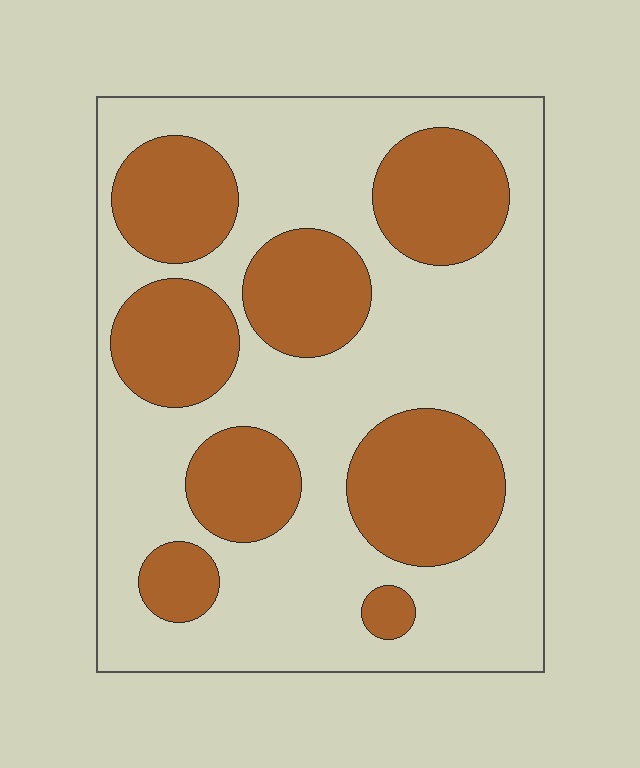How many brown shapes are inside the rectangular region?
8.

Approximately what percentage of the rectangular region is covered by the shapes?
Approximately 35%.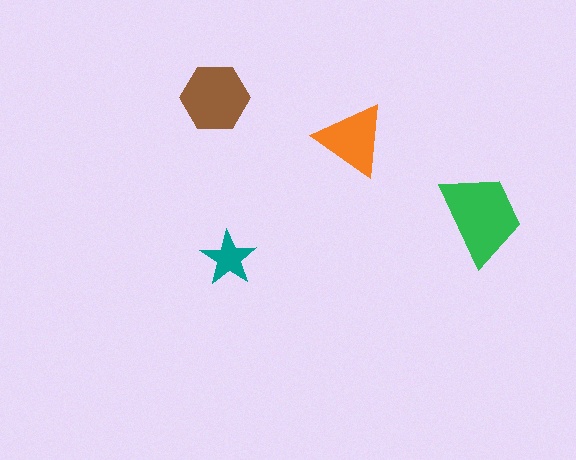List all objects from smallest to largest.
The teal star, the orange triangle, the brown hexagon, the green trapezoid.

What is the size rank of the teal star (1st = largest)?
4th.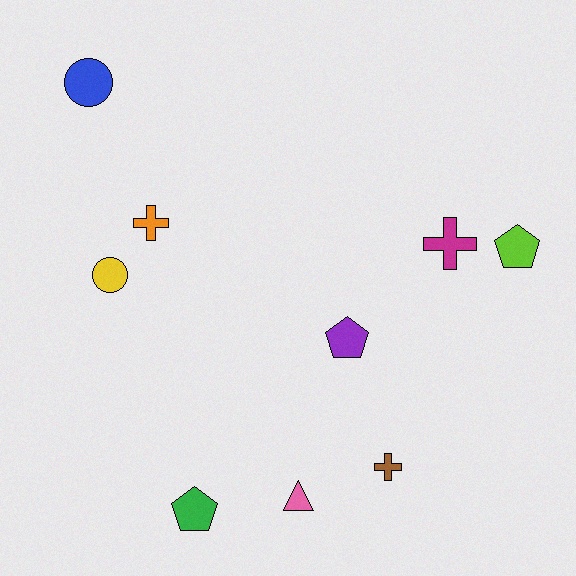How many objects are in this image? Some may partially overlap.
There are 9 objects.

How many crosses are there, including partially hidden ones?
There are 3 crosses.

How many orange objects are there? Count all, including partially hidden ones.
There is 1 orange object.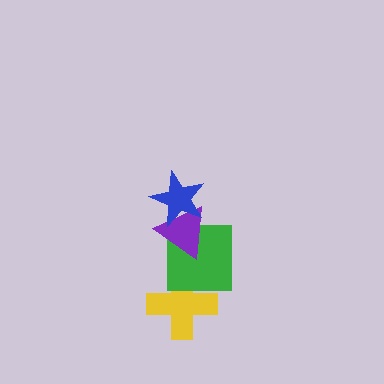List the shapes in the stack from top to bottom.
From top to bottom: the blue star, the purple triangle, the green square, the yellow cross.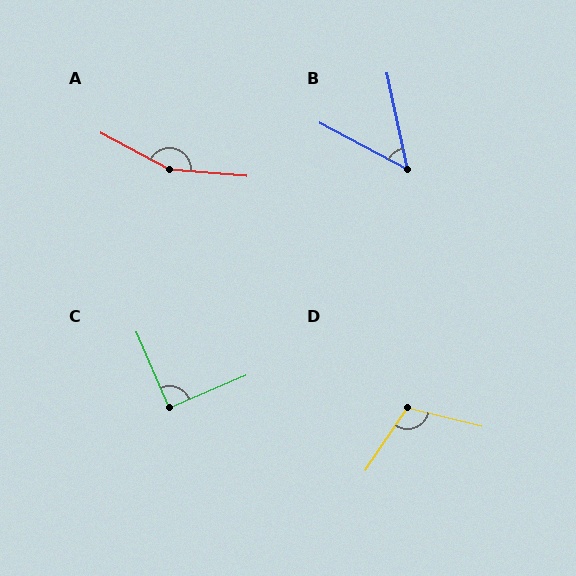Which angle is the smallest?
B, at approximately 50 degrees.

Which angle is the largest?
A, at approximately 156 degrees.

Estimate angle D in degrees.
Approximately 111 degrees.